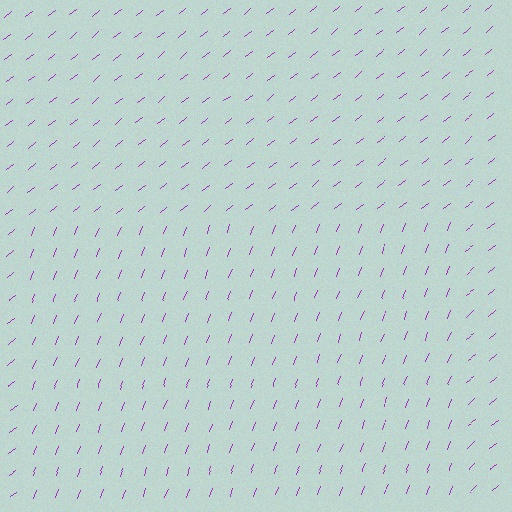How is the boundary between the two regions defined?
The boundary is defined purely by a change in line orientation (approximately 30 degrees difference). All lines are the same color and thickness.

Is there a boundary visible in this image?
Yes, there is a texture boundary formed by a change in line orientation.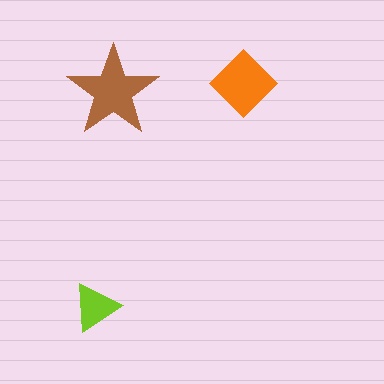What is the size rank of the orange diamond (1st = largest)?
2nd.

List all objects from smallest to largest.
The lime triangle, the orange diamond, the brown star.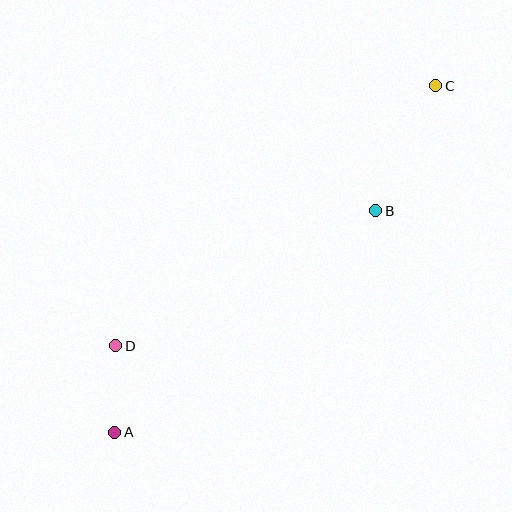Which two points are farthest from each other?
Points A and C are farthest from each other.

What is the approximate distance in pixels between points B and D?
The distance between B and D is approximately 293 pixels.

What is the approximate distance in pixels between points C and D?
The distance between C and D is approximately 412 pixels.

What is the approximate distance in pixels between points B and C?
The distance between B and C is approximately 139 pixels.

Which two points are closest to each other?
Points A and D are closest to each other.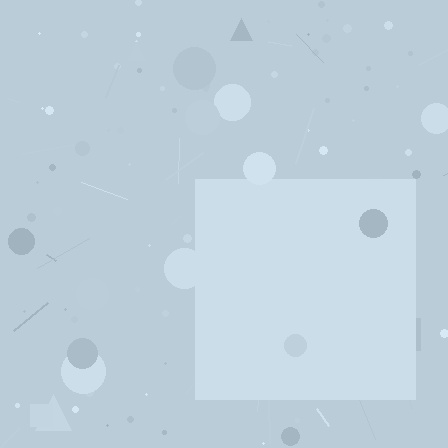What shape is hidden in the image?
A square is hidden in the image.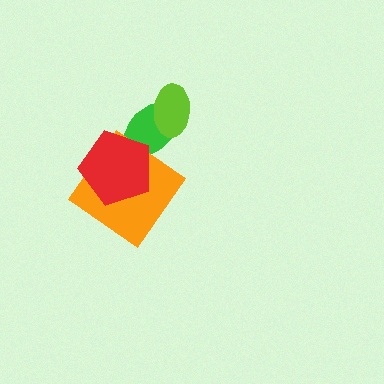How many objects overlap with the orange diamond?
2 objects overlap with the orange diamond.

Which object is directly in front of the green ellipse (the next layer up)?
The lime ellipse is directly in front of the green ellipse.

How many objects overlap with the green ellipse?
3 objects overlap with the green ellipse.